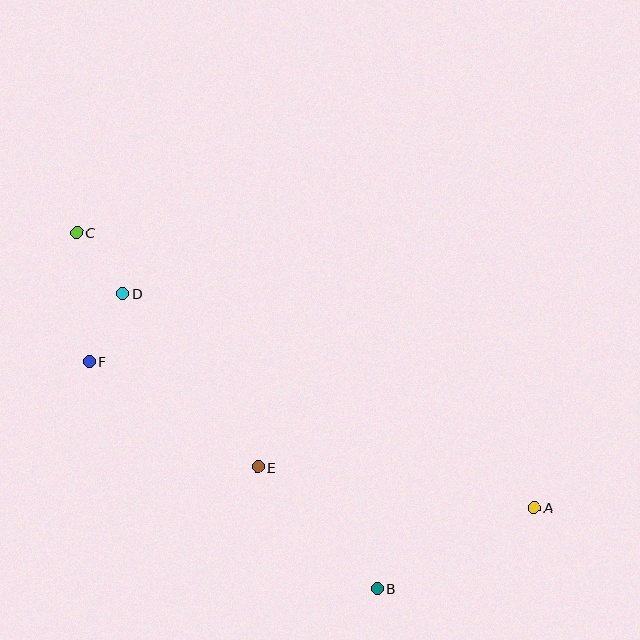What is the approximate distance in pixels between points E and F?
The distance between E and F is approximately 199 pixels.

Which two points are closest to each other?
Points C and D are closest to each other.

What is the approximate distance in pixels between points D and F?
The distance between D and F is approximately 76 pixels.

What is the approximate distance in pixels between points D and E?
The distance between D and E is approximately 220 pixels.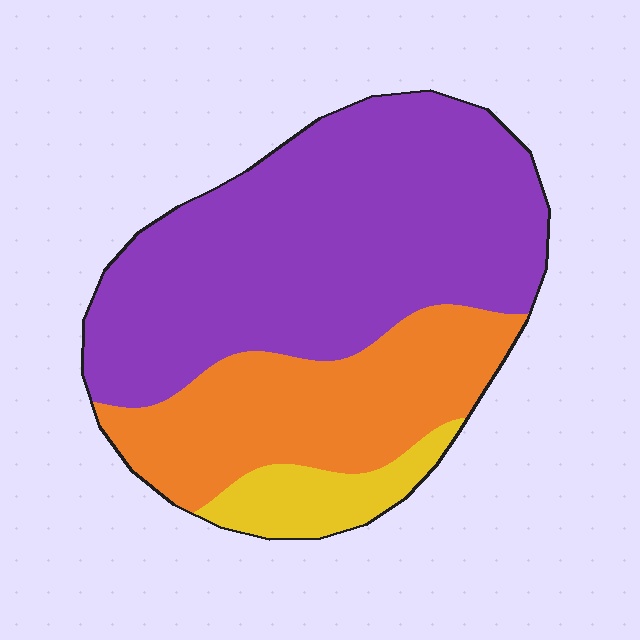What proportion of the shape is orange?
Orange takes up about one third (1/3) of the shape.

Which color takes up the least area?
Yellow, at roughly 10%.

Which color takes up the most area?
Purple, at roughly 60%.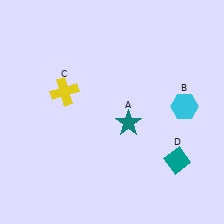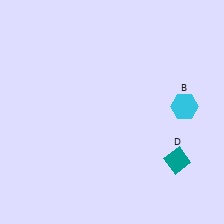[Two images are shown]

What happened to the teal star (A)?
The teal star (A) was removed in Image 2. It was in the bottom-right area of Image 1.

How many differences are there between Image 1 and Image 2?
There are 2 differences between the two images.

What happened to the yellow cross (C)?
The yellow cross (C) was removed in Image 2. It was in the top-left area of Image 1.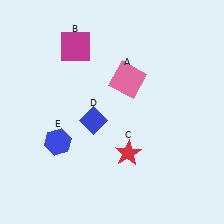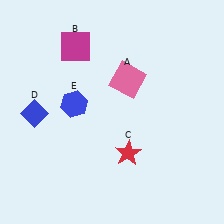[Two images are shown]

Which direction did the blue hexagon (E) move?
The blue hexagon (E) moved up.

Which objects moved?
The objects that moved are: the blue diamond (D), the blue hexagon (E).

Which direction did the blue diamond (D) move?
The blue diamond (D) moved left.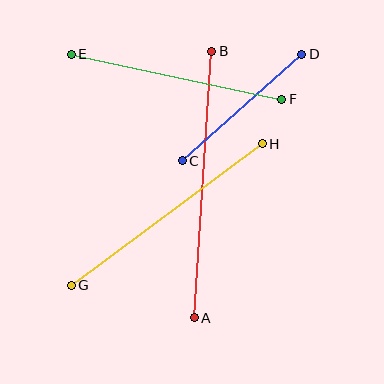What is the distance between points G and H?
The distance is approximately 238 pixels.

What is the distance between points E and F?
The distance is approximately 215 pixels.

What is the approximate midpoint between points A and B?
The midpoint is at approximately (203, 185) pixels.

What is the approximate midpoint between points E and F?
The midpoint is at approximately (177, 77) pixels.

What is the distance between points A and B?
The distance is approximately 267 pixels.